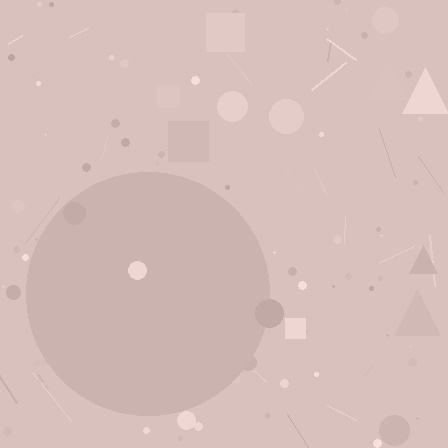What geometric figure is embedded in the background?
A circle is embedded in the background.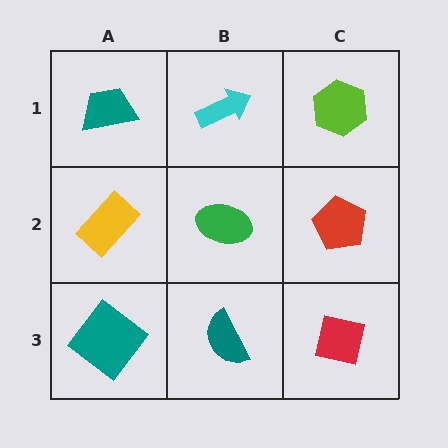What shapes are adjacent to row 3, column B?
A green ellipse (row 2, column B), a teal diamond (row 3, column A), a red square (row 3, column C).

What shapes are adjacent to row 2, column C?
A lime hexagon (row 1, column C), a red square (row 3, column C), a green ellipse (row 2, column B).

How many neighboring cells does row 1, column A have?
2.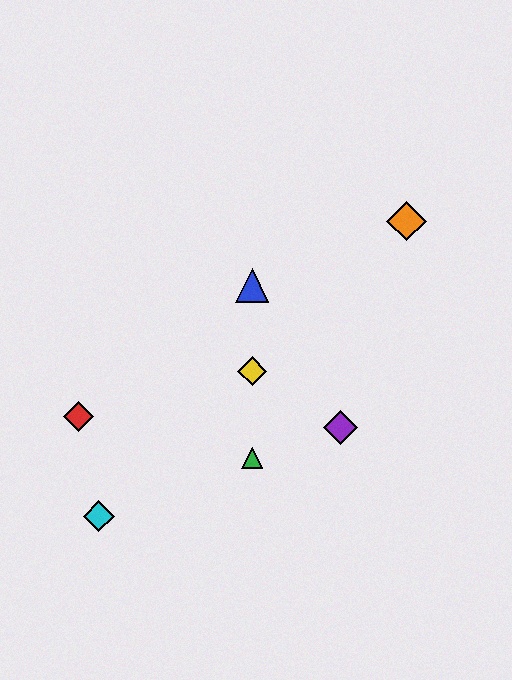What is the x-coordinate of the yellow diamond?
The yellow diamond is at x≈252.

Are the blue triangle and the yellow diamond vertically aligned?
Yes, both are at x≈252.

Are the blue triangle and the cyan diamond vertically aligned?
No, the blue triangle is at x≈252 and the cyan diamond is at x≈98.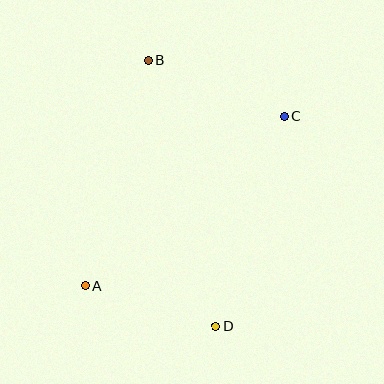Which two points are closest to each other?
Points A and D are closest to each other.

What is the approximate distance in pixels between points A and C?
The distance between A and C is approximately 261 pixels.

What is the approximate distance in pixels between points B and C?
The distance between B and C is approximately 147 pixels.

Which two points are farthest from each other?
Points B and D are farthest from each other.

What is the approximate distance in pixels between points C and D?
The distance between C and D is approximately 221 pixels.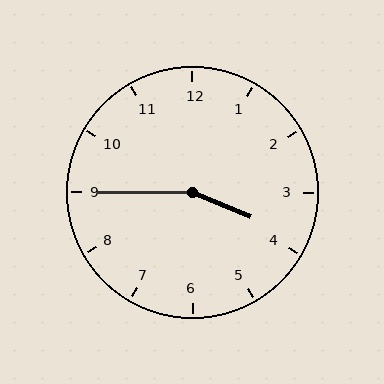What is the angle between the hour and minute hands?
Approximately 158 degrees.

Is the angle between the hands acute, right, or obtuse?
It is obtuse.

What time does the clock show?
3:45.